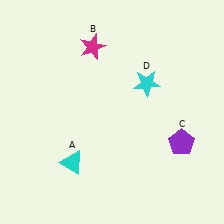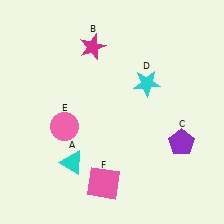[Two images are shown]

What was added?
A pink circle (E), a pink square (F) were added in Image 2.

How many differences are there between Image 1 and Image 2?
There are 2 differences between the two images.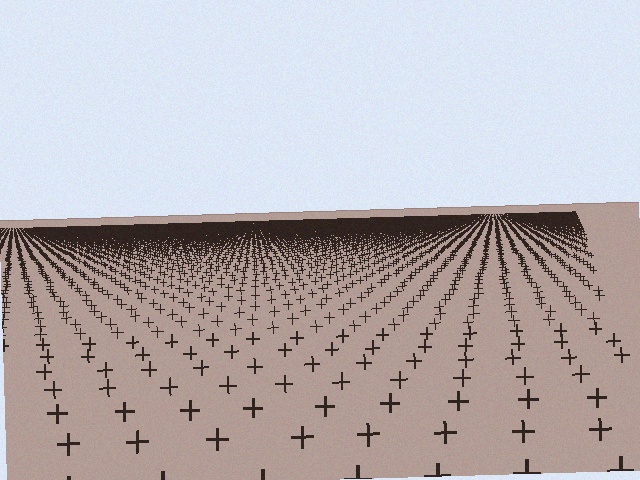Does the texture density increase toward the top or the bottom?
Density increases toward the top.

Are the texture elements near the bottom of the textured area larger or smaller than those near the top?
Larger. Near the bottom, elements are closer to the viewer and appear at a bigger on-screen size.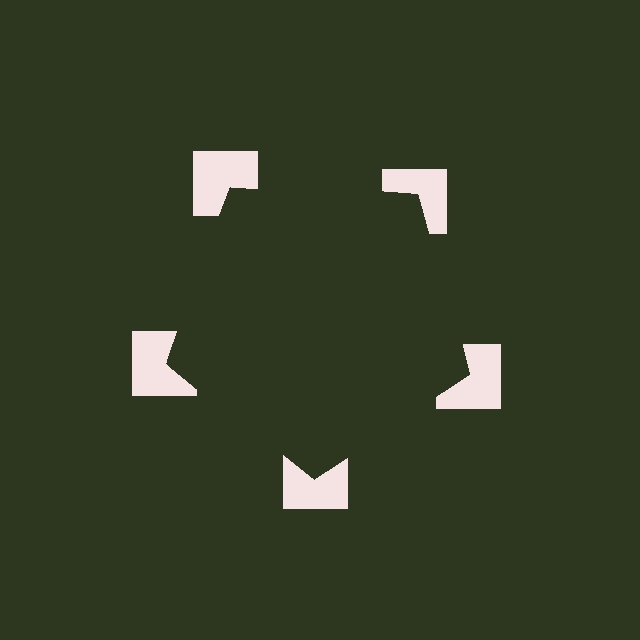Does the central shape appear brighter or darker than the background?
It typically appears slightly darker than the background, even though no actual brightness change is drawn.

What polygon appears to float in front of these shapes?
An illusory pentagon — its edges are inferred from the aligned wedge cuts in the notched squares, not physically drawn.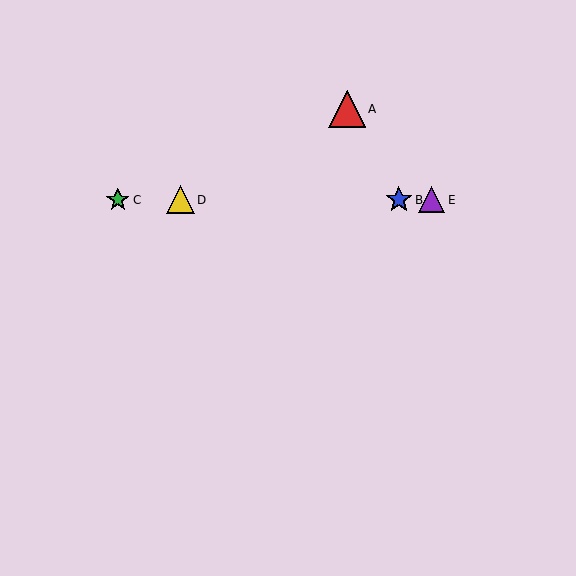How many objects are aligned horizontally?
4 objects (B, C, D, E) are aligned horizontally.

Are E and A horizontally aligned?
No, E is at y≈200 and A is at y≈109.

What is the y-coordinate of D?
Object D is at y≈200.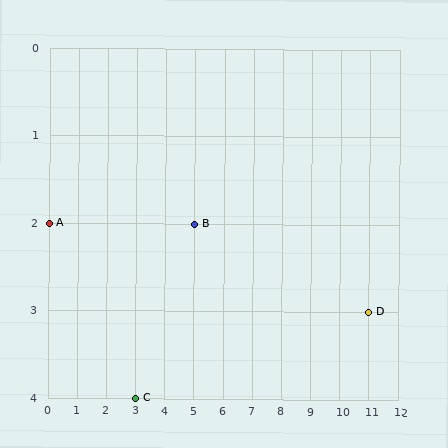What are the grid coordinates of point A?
Point A is at grid coordinates (0, 2).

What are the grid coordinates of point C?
Point C is at grid coordinates (3, 4).